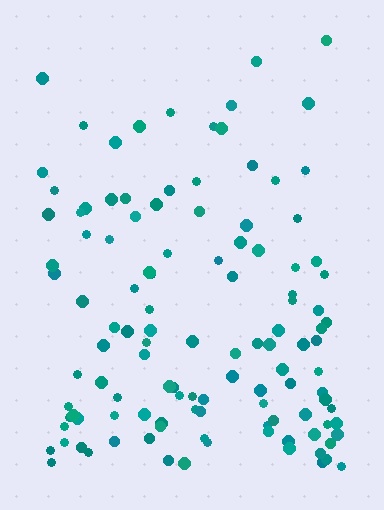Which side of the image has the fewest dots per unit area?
The top.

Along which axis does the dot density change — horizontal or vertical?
Vertical.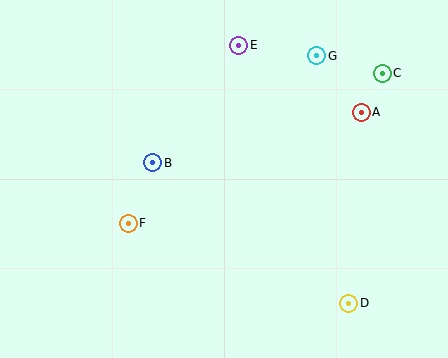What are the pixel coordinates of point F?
Point F is at (128, 223).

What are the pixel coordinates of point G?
Point G is at (317, 56).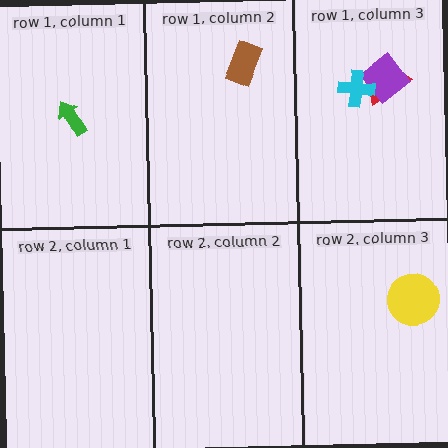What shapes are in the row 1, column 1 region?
The green arrow.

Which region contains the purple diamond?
The row 1, column 3 region.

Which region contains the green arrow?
The row 1, column 1 region.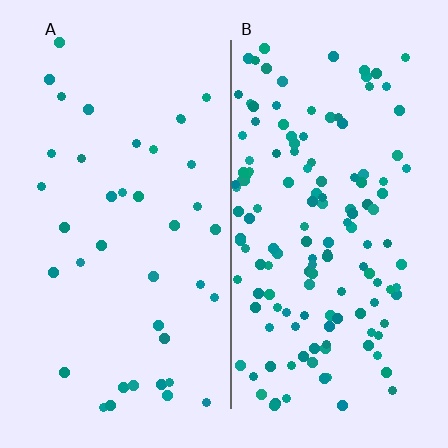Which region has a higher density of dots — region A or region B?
B (the right).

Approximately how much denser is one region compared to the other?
Approximately 3.6× — region B over region A.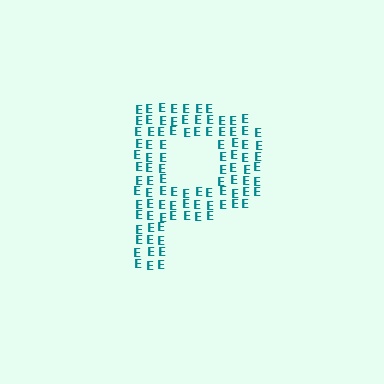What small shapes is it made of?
It is made of small letter E's.